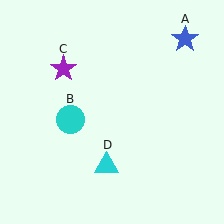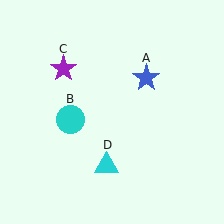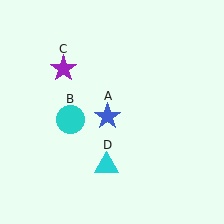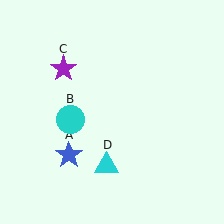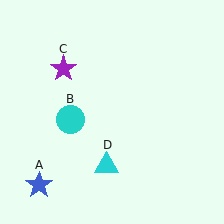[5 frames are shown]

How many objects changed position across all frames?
1 object changed position: blue star (object A).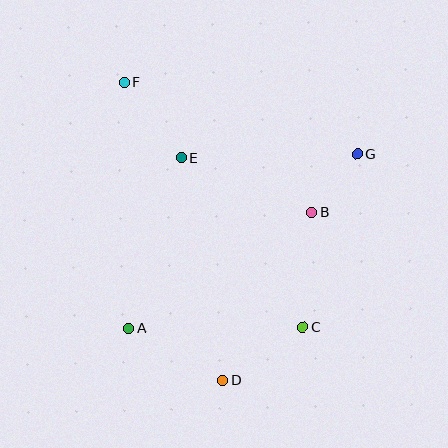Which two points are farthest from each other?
Points D and F are farthest from each other.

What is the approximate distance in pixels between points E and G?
The distance between E and G is approximately 176 pixels.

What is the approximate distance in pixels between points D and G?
The distance between D and G is approximately 262 pixels.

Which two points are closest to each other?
Points B and G are closest to each other.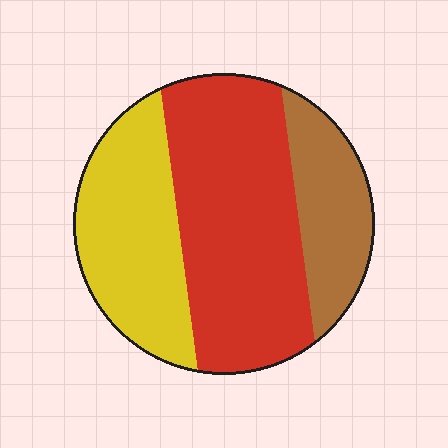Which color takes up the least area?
Brown, at roughly 20%.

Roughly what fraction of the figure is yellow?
Yellow covers roughly 30% of the figure.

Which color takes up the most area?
Red, at roughly 50%.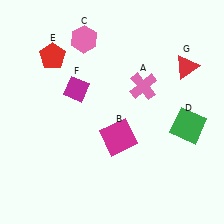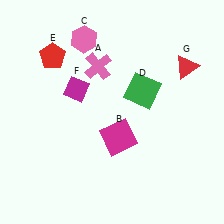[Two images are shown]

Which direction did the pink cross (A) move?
The pink cross (A) moved left.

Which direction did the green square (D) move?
The green square (D) moved left.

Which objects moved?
The objects that moved are: the pink cross (A), the green square (D).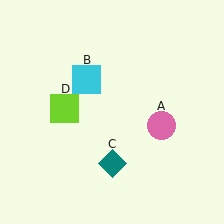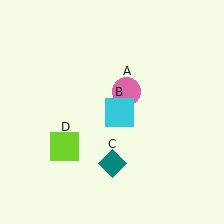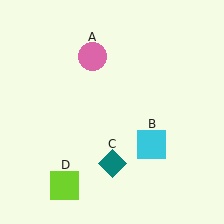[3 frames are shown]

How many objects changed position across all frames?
3 objects changed position: pink circle (object A), cyan square (object B), lime square (object D).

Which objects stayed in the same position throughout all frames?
Teal diamond (object C) remained stationary.